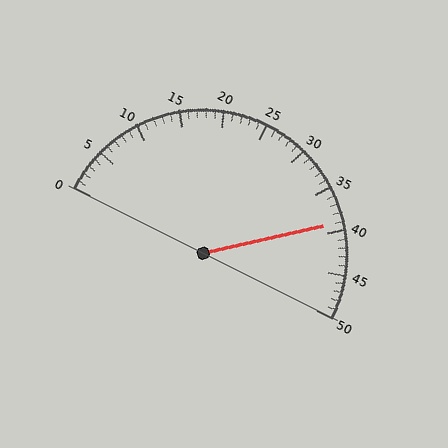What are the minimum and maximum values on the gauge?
The gauge ranges from 0 to 50.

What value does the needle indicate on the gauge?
The needle indicates approximately 39.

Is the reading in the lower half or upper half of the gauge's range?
The reading is in the upper half of the range (0 to 50).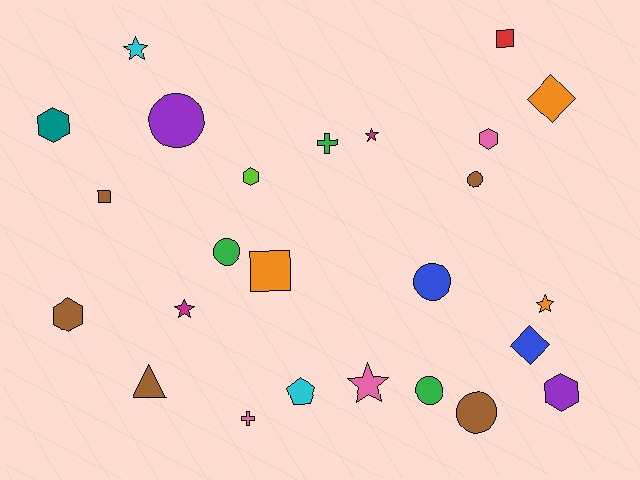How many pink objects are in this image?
There are 3 pink objects.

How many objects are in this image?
There are 25 objects.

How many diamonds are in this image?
There are 2 diamonds.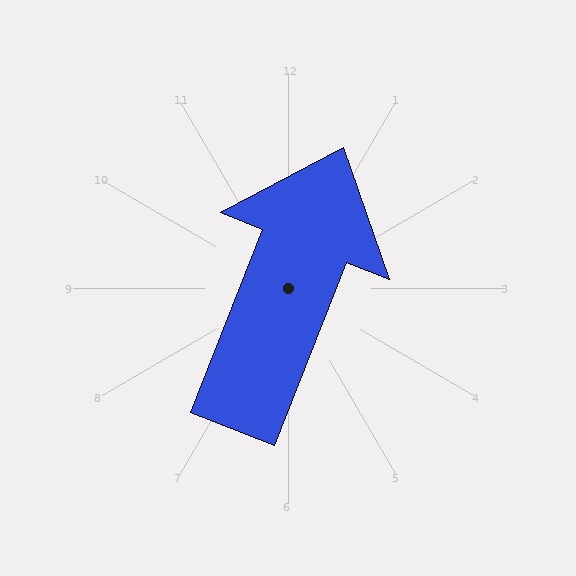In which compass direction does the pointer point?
North.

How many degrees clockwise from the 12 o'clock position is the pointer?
Approximately 22 degrees.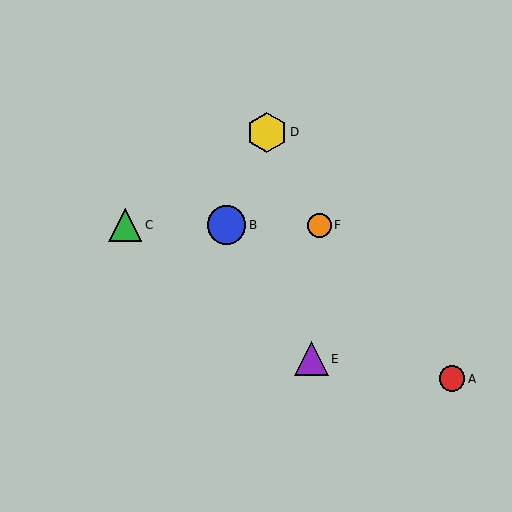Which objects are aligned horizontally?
Objects B, C, F are aligned horizontally.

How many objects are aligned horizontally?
3 objects (B, C, F) are aligned horizontally.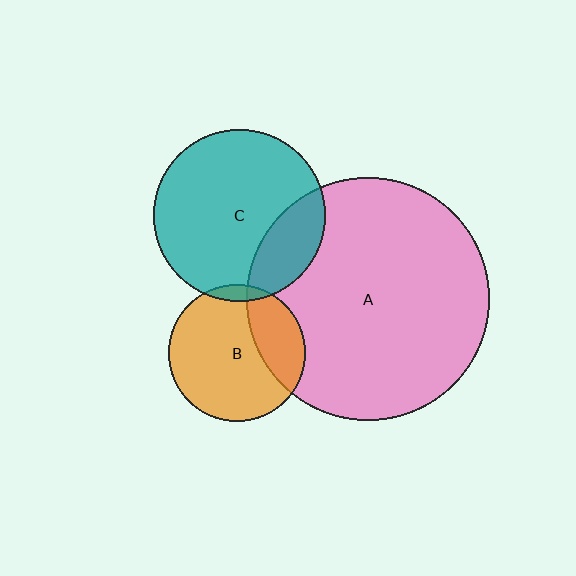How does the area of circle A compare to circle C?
Approximately 2.0 times.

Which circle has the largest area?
Circle A (pink).